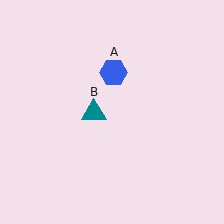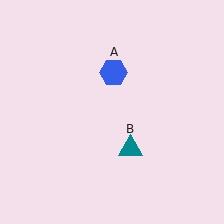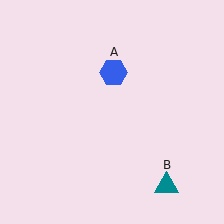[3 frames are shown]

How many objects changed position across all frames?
1 object changed position: teal triangle (object B).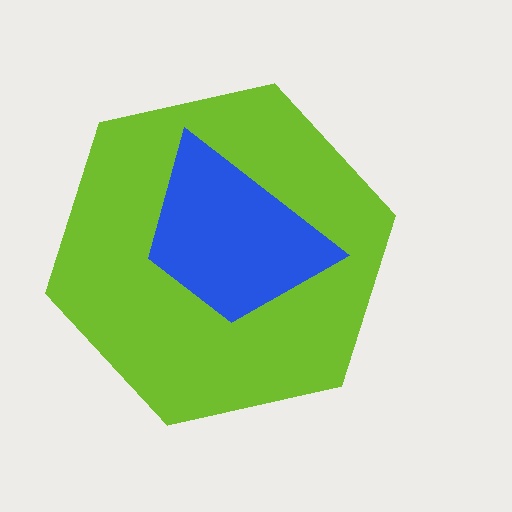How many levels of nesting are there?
2.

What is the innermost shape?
The blue trapezoid.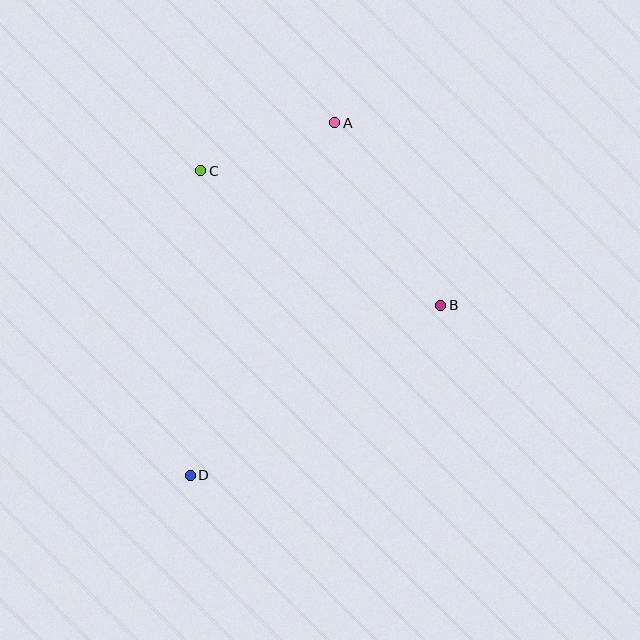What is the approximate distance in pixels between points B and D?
The distance between B and D is approximately 303 pixels.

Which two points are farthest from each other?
Points A and D are farthest from each other.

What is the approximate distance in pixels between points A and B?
The distance between A and B is approximately 211 pixels.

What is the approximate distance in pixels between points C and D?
The distance between C and D is approximately 305 pixels.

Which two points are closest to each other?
Points A and C are closest to each other.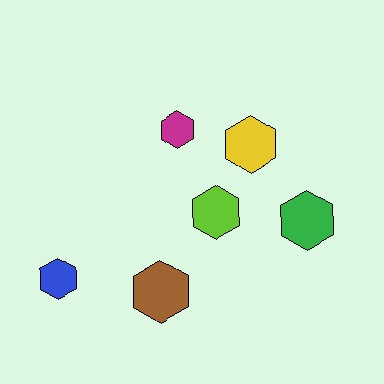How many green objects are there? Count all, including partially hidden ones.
There is 1 green object.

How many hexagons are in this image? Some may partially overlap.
There are 6 hexagons.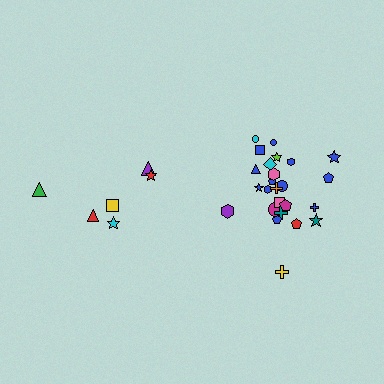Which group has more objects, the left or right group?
The right group.